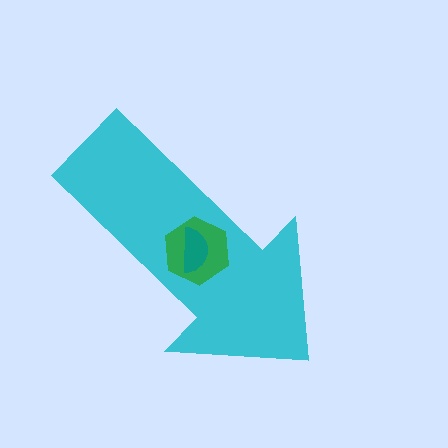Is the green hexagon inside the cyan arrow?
Yes.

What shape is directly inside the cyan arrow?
The green hexagon.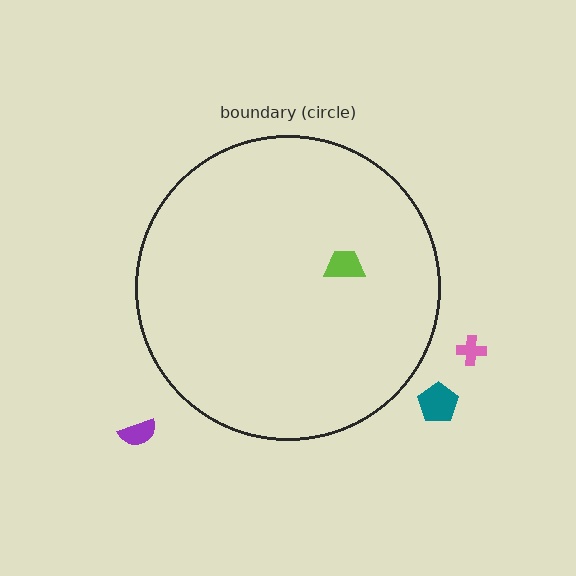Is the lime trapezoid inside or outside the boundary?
Inside.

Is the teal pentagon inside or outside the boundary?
Outside.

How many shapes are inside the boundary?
1 inside, 3 outside.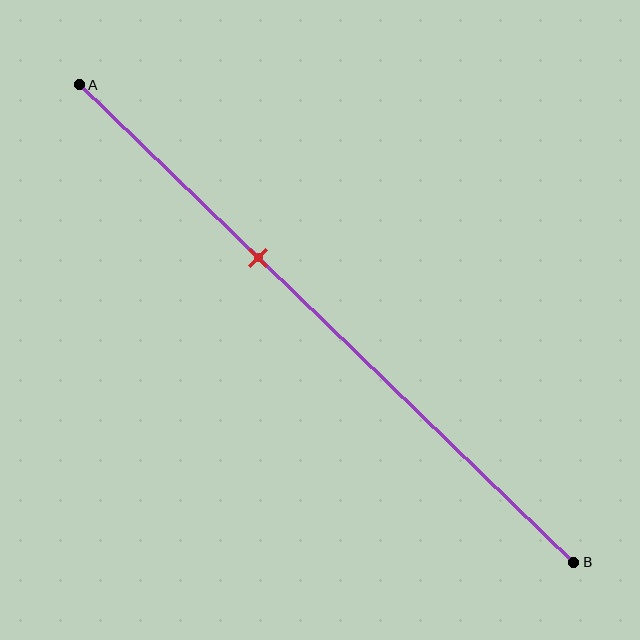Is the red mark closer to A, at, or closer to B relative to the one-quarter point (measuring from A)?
The red mark is closer to point B than the one-quarter point of segment AB.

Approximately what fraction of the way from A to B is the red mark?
The red mark is approximately 35% of the way from A to B.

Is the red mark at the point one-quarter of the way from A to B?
No, the mark is at about 35% from A, not at the 25% one-quarter point.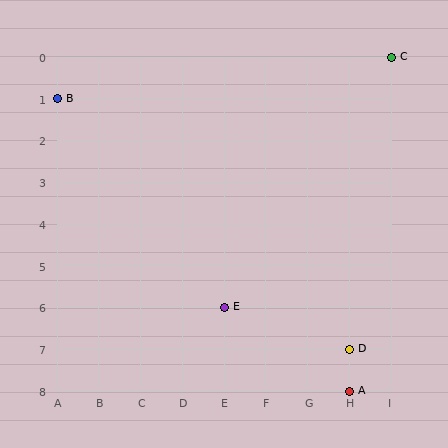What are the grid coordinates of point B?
Point B is at grid coordinates (A, 1).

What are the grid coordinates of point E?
Point E is at grid coordinates (E, 6).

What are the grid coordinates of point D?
Point D is at grid coordinates (H, 7).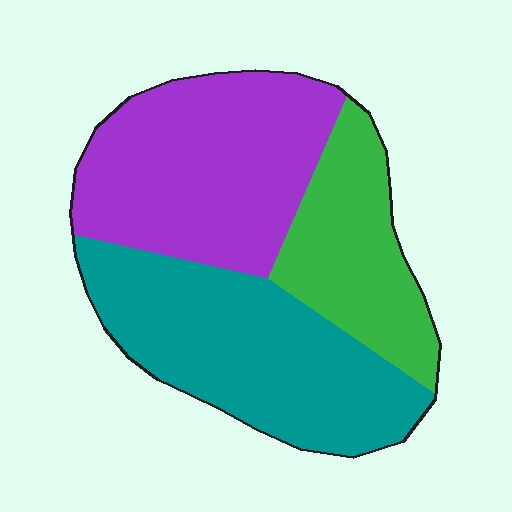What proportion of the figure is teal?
Teal covers 39% of the figure.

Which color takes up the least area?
Green, at roughly 25%.